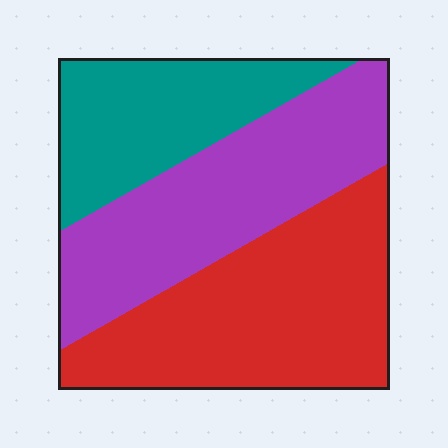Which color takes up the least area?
Teal, at roughly 25%.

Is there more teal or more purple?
Purple.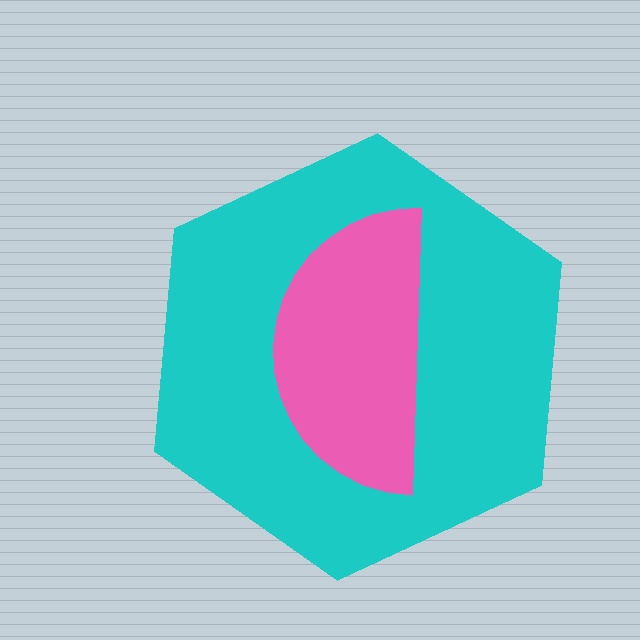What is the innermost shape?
The pink semicircle.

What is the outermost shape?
The cyan hexagon.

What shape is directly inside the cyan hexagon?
The pink semicircle.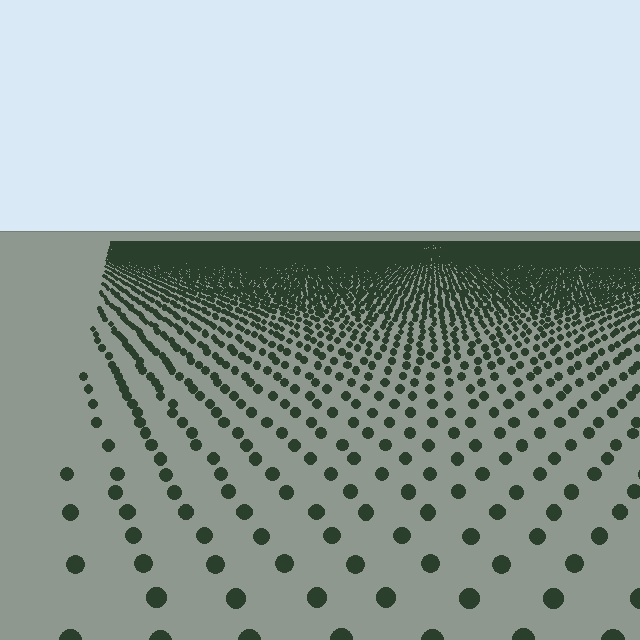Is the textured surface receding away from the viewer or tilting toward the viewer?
The surface is receding away from the viewer. Texture elements get smaller and denser toward the top.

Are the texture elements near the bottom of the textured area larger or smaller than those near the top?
Larger. Near the bottom, elements are closer to the viewer and appear at a bigger on-screen size.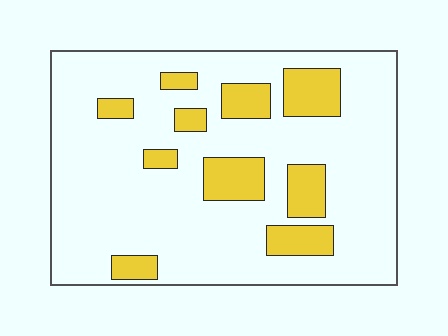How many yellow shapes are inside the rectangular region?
10.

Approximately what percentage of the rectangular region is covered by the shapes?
Approximately 20%.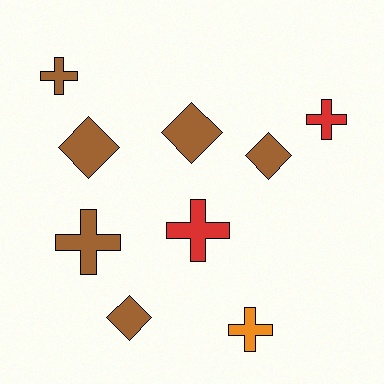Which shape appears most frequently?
Cross, with 5 objects.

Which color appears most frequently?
Brown, with 6 objects.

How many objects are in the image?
There are 9 objects.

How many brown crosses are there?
There are 2 brown crosses.